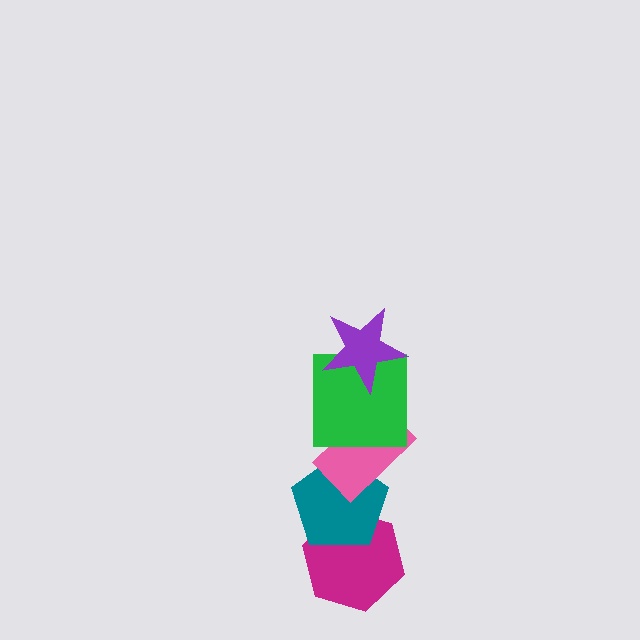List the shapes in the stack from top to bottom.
From top to bottom: the purple star, the green square, the pink rectangle, the teal pentagon, the magenta hexagon.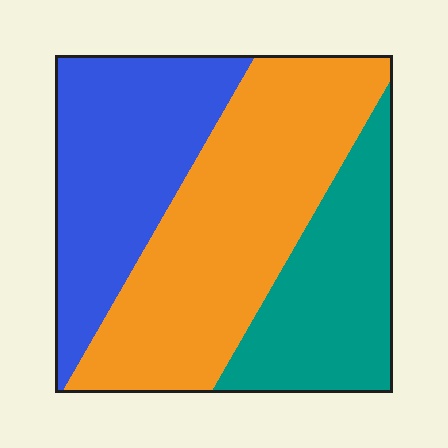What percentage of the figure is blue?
Blue covers around 30% of the figure.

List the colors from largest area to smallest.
From largest to smallest: orange, blue, teal.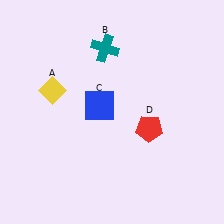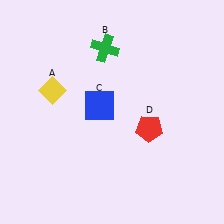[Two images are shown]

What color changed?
The cross (B) changed from teal in Image 1 to green in Image 2.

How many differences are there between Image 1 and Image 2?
There is 1 difference between the two images.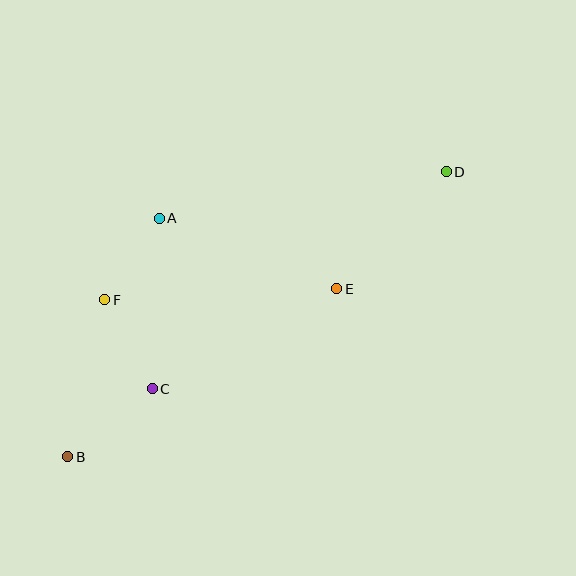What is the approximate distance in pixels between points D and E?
The distance between D and E is approximately 160 pixels.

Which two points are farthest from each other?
Points B and D are farthest from each other.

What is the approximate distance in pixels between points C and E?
The distance between C and E is approximately 210 pixels.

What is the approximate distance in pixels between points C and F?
The distance between C and F is approximately 101 pixels.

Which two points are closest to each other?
Points A and F are closest to each other.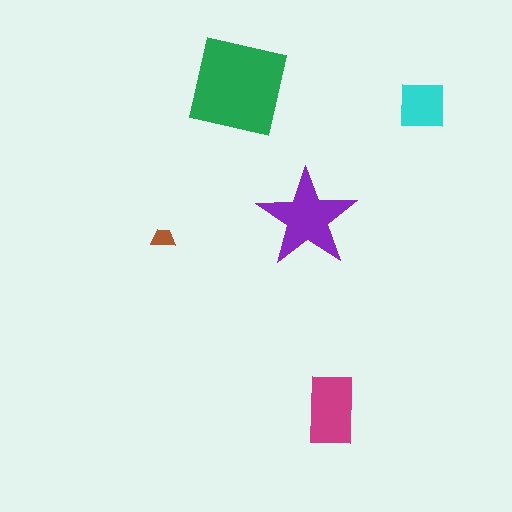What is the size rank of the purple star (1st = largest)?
2nd.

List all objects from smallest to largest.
The brown trapezoid, the cyan square, the magenta rectangle, the purple star, the green square.